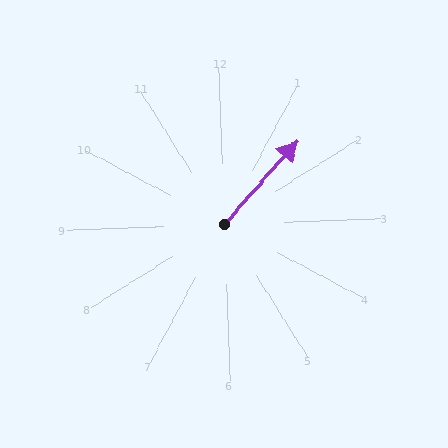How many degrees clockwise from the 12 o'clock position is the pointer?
Approximately 43 degrees.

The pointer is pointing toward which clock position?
Roughly 1 o'clock.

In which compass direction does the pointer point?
Northeast.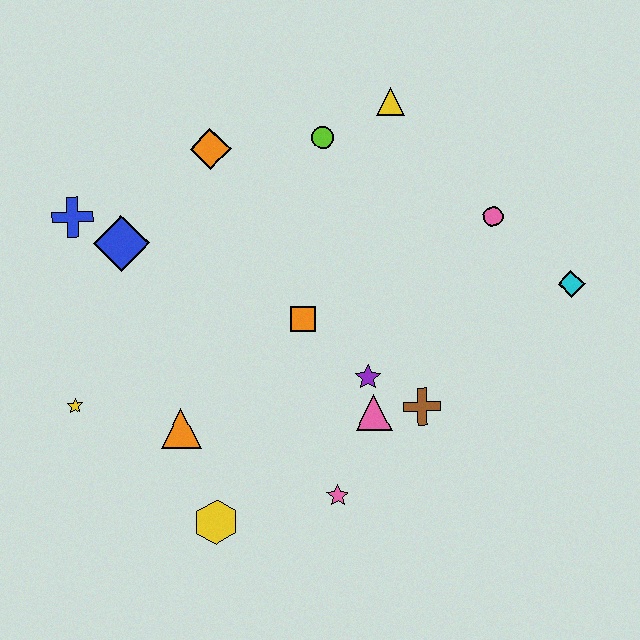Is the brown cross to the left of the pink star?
No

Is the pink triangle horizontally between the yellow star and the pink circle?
Yes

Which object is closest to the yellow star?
The orange triangle is closest to the yellow star.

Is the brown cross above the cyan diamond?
No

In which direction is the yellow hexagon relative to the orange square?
The yellow hexagon is below the orange square.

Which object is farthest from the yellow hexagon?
The yellow triangle is farthest from the yellow hexagon.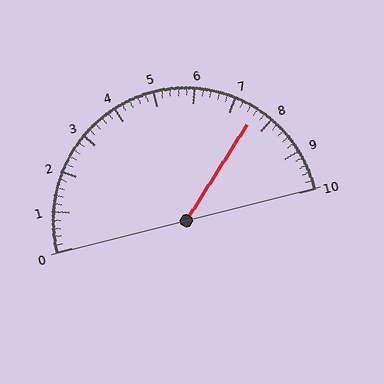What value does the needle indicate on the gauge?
The needle indicates approximately 7.6.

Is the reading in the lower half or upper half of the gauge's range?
The reading is in the upper half of the range (0 to 10).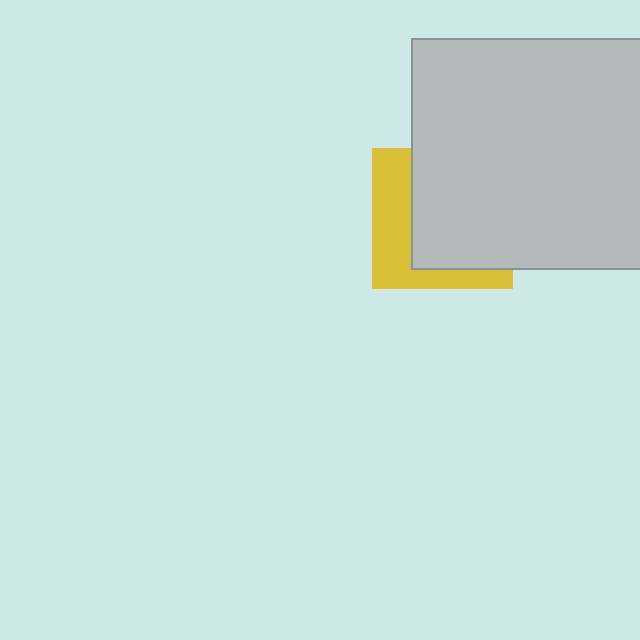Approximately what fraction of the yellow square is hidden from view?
Roughly 62% of the yellow square is hidden behind the light gray rectangle.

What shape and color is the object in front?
The object in front is a light gray rectangle.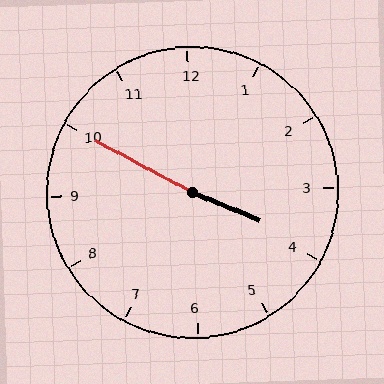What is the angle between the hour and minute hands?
Approximately 175 degrees.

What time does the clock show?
3:50.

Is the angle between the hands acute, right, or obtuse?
It is obtuse.